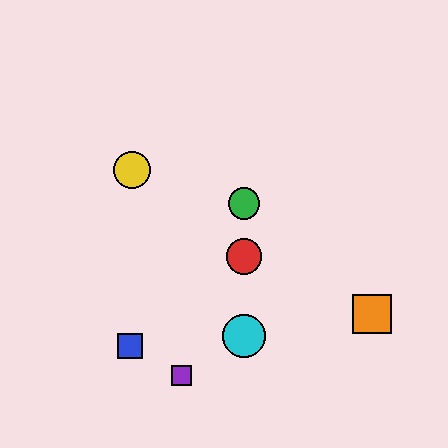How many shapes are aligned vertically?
3 shapes (the red circle, the green circle, the cyan circle) are aligned vertically.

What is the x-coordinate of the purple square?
The purple square is at x≈181.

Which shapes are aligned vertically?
The red circle, the green circle, the cyan circle are aligned vertically.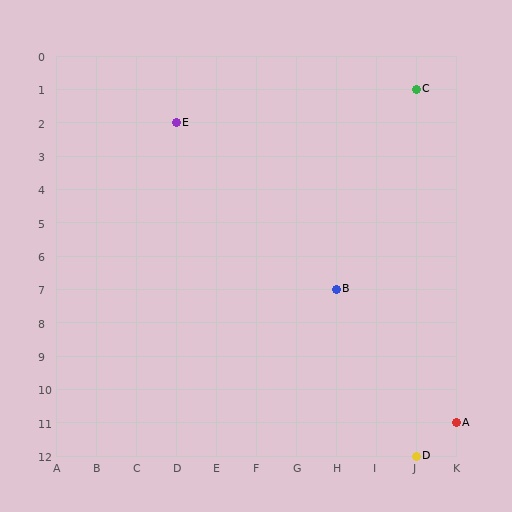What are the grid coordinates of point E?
Point E is at grid coordinates (D, 2).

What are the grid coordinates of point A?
Point A is at grid coordinates (K, 11).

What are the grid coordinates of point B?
Point B is at grid coordinates (H, 7).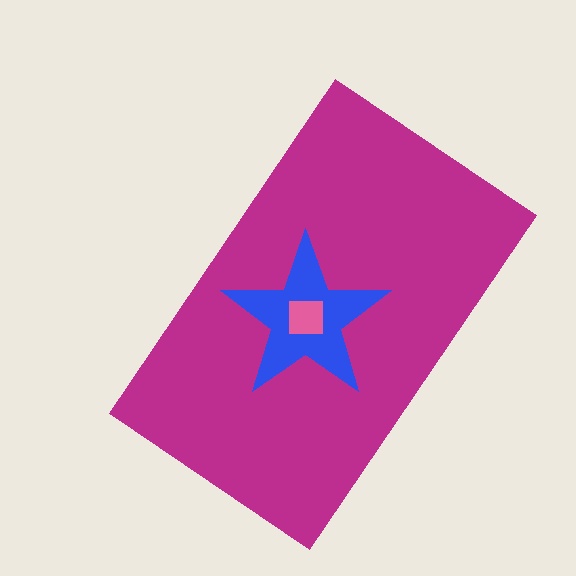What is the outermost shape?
The magenta rectangle.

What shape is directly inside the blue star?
The pink square.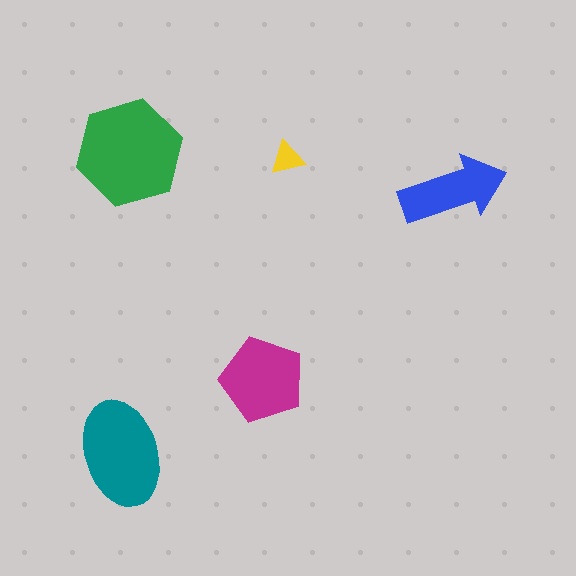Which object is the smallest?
The yellow triangle.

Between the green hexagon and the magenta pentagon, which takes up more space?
The green hexagon.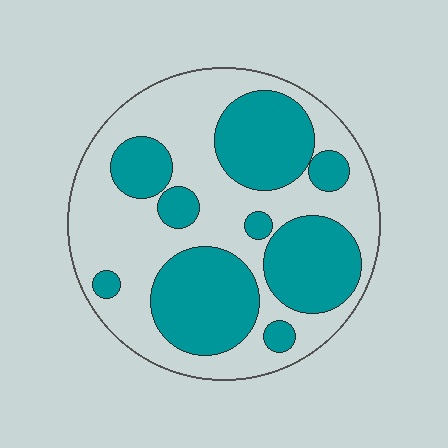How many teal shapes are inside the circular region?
9.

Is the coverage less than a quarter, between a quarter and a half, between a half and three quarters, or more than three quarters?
Between a quarter and a half.